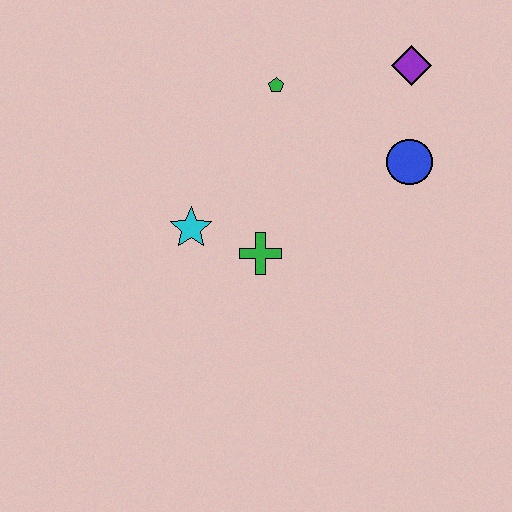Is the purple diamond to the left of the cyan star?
No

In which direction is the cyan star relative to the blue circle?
The cyan star is to the left of the blue circle.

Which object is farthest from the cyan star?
The purple diamond is farthest from the cyan star.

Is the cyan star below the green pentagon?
Yes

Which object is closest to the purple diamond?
The blue circle is closest to the purple diamond.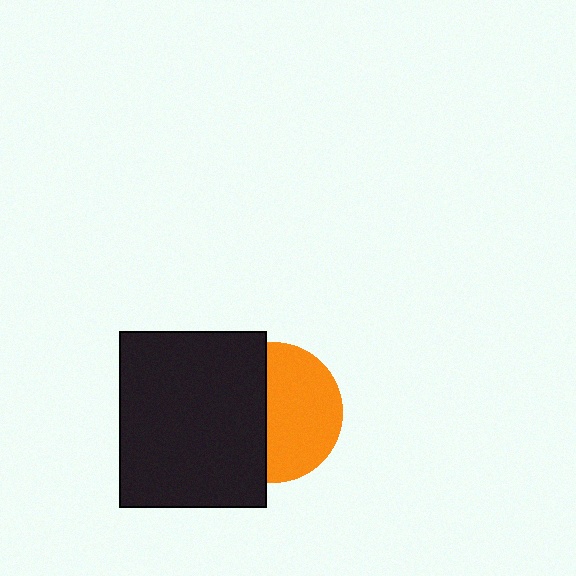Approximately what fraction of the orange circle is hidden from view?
Roughly 45% of the orange circle is hidden behind the black rectangle.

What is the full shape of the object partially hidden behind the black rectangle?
The partially hidden object is an orange circle.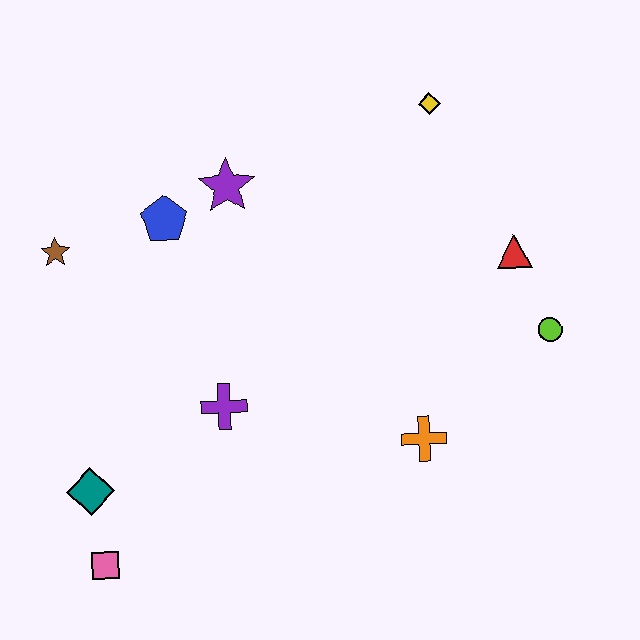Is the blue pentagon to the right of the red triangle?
No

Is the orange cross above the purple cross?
No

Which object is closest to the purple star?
The blue pentagon is closest to the purple star.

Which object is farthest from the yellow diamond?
The pink square is farthest from the yellow diamond.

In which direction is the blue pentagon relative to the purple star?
The blue pentagon is to the left of the purple star.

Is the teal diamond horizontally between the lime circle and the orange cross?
No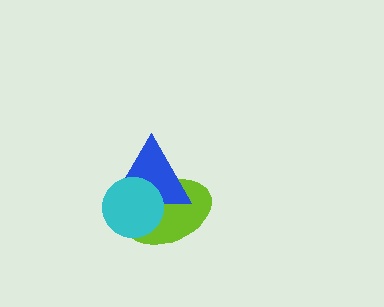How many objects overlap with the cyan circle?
2 objects overlap with the cyan circle.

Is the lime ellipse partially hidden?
Yes, it is partially covered by another shape.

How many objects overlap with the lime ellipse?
2 objects overlap with the lime ellipse.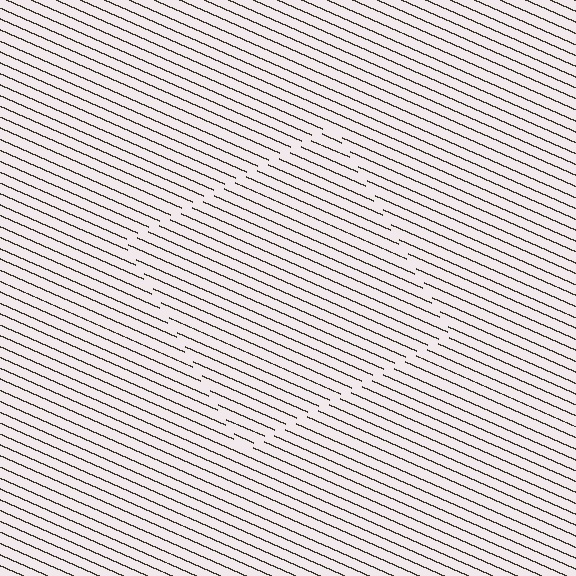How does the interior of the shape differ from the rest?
The interior of the shape contains the same grating, shifted by half a period — the contour is defined by the phase discontinuity where line-ends from the inner and outer gratings abut.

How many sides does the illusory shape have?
4 sides — the line-ends trace a square.